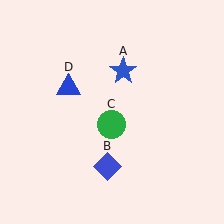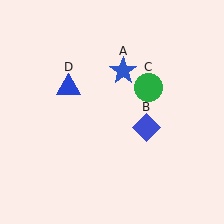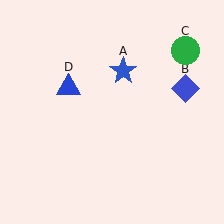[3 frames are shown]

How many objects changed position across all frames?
2 objects changed position: blue diamond (object B), green circle (object C).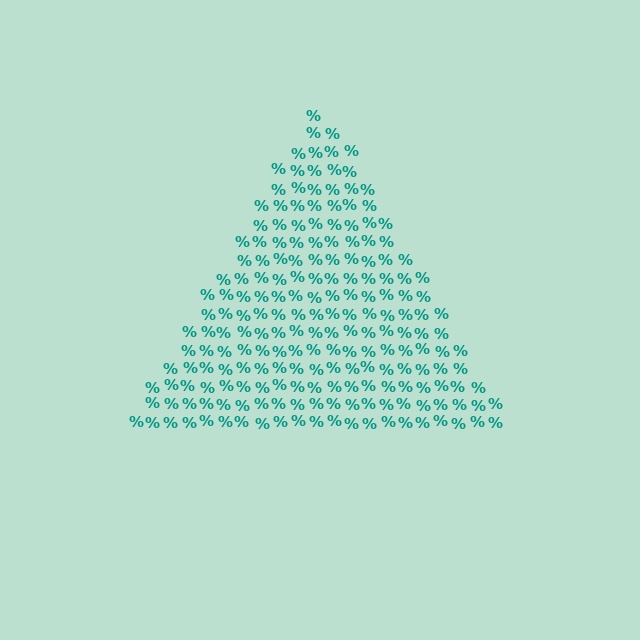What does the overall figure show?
The overall figure shows a triangle.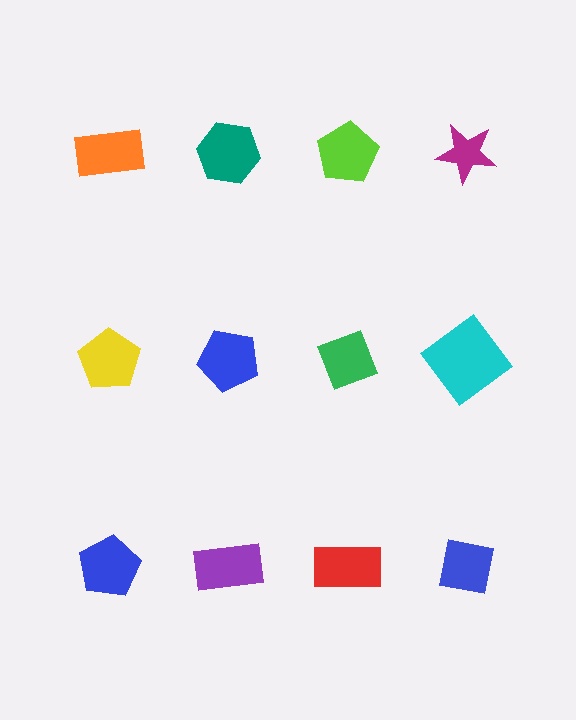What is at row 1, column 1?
An orange rectangle.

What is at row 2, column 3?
A green diamond.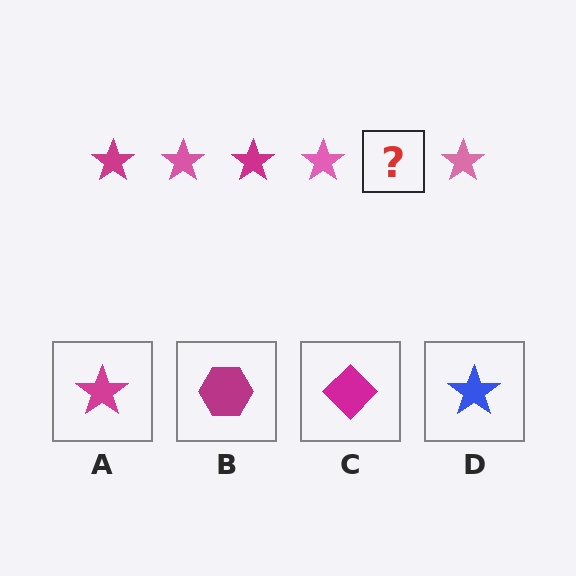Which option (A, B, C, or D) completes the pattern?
A.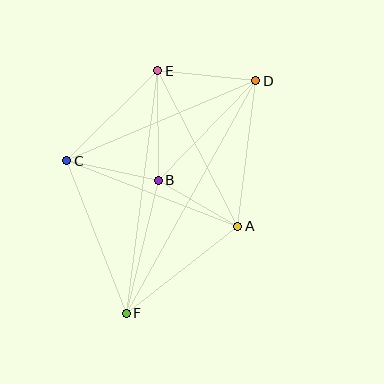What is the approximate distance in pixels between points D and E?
The distance between D and E is approximately 98 pixels.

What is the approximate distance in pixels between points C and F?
The distance between C and F is approximately 164 pixels.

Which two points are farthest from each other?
Points D and F are farthest from each other.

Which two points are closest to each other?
Points A and B are closest to each other.